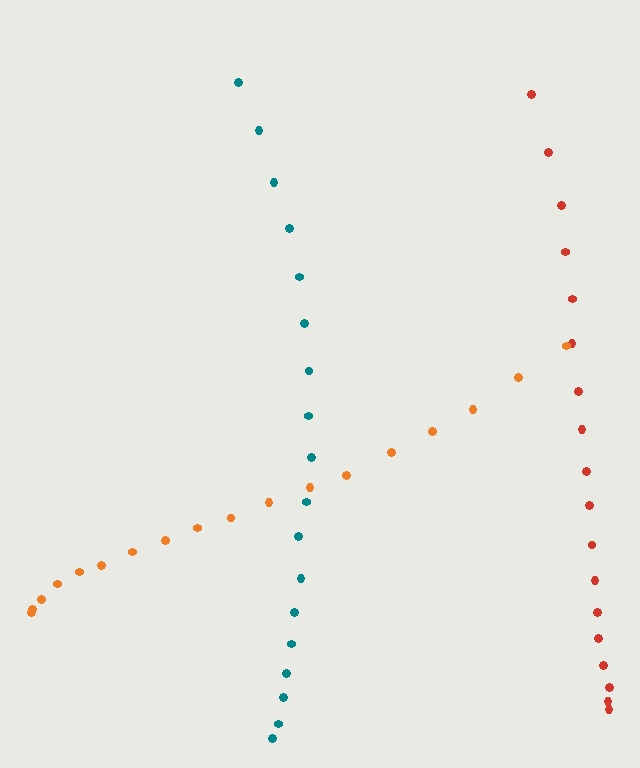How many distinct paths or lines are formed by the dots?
There are 3 distinct paths.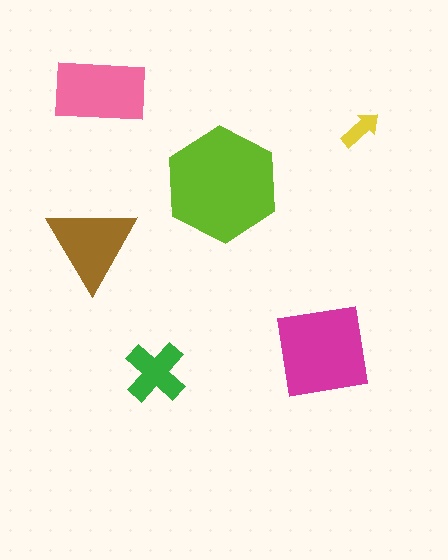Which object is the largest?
The lime hexagon.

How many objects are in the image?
There are 6 objects in the image.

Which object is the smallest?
The yellow arrow.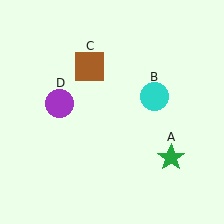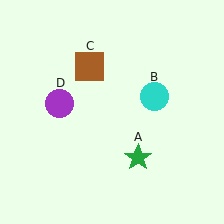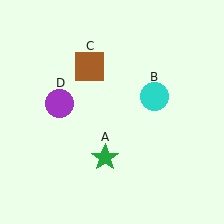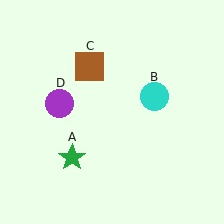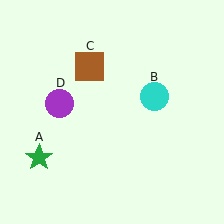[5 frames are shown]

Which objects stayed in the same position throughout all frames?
Cyan circle (object B) and brown square (object C) and purple circle (object D) remained stationary.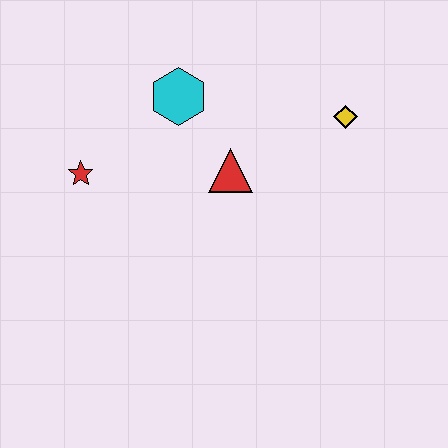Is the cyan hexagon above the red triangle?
Yes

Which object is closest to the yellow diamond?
The red triangle is closest to the yellow diamond.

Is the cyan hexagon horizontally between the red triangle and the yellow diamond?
No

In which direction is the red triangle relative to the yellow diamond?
The red triangle is to the left of the yellow diamond.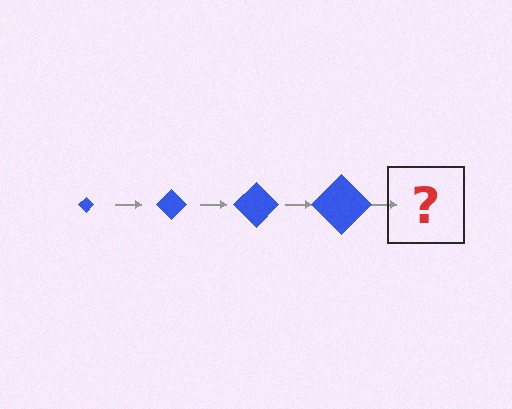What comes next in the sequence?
The next element should be a blue diamond, larger than the previous one.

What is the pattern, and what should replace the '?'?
The pattern is that the diamond gets progressively larger each step. The '?' should be a blue diamond, larger than the previous one.